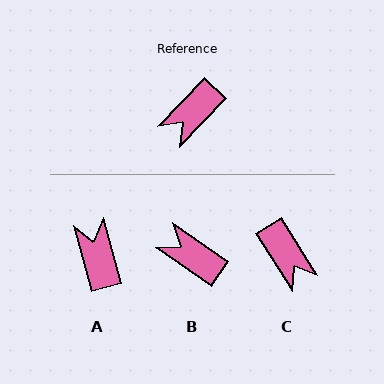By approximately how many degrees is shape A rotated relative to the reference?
Approximately 121 degrees clockwise.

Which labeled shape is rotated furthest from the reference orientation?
A, about 121 degrees away.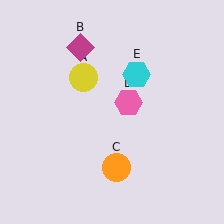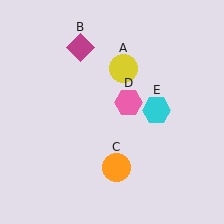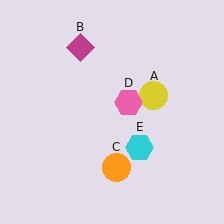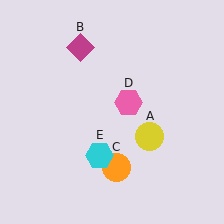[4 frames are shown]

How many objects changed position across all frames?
2 objects changed position: yellow circle (object A), cyan hexagon (object E).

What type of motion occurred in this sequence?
The yellow circle (object A), cyan hexagon (object E) rotated clockwise around the center of the scene.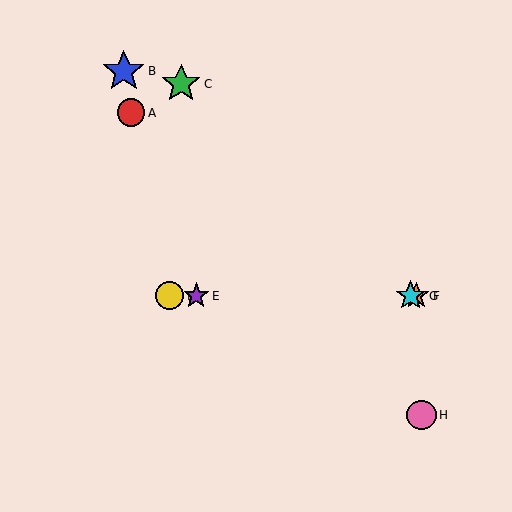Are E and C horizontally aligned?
No, E is at y≈296 and C is at y≈84.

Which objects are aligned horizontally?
Objects D, E, F, G are aligned horizontally.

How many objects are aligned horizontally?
4 objects (D, E, F, G) are aligned horizontally.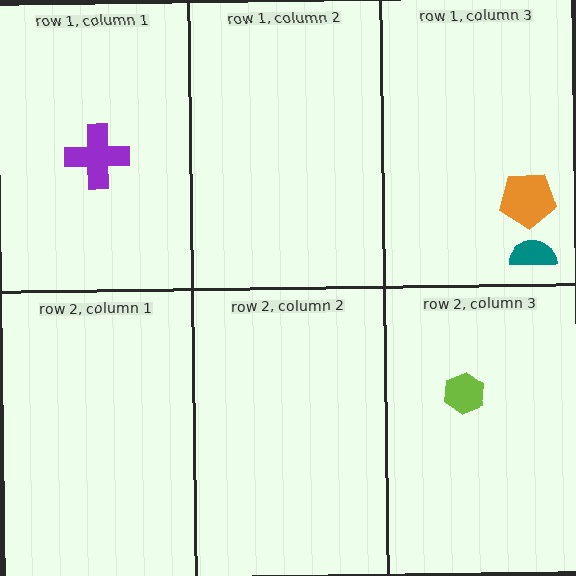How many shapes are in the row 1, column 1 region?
1.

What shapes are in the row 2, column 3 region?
The lime hexagon.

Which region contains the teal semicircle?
The row 1, column 3 region.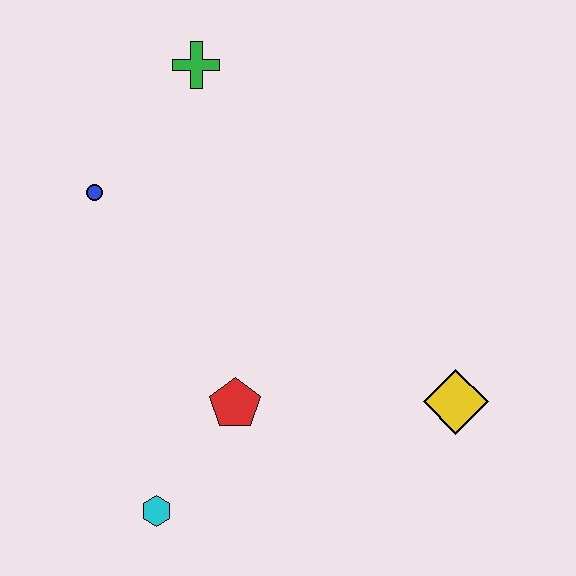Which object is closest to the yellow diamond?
The red pentagon is closest to the yellow diamond.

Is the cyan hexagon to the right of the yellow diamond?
No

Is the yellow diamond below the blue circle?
Yes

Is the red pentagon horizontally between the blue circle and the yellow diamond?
Yes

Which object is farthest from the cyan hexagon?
The green cross is farthest from the cyan hexagon.